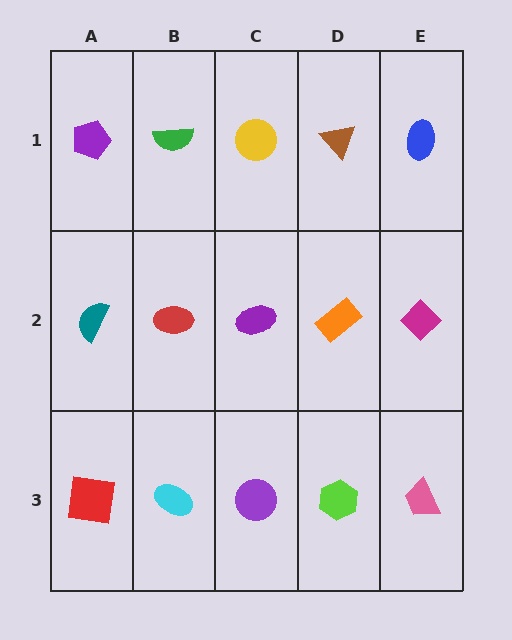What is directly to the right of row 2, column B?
A purple ellipse.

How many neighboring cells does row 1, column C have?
3.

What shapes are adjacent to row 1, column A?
A teal semicircle (row 2, column A), a green semicircle (row 1, column B).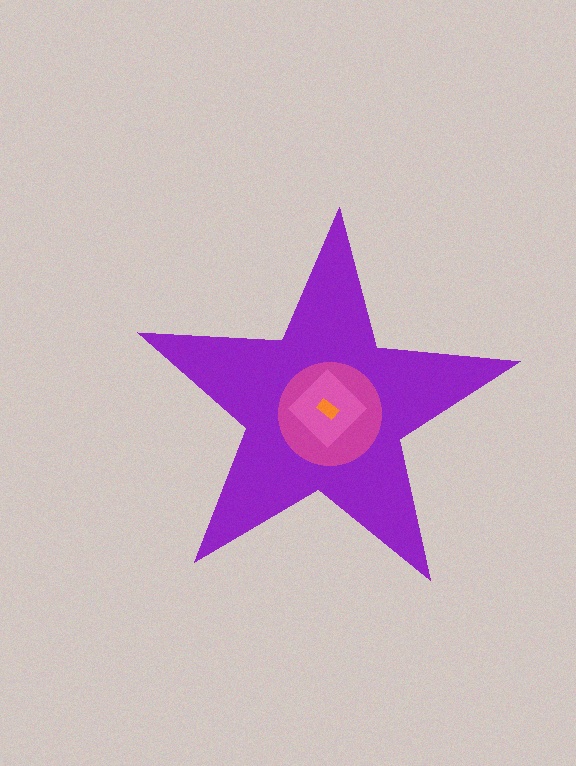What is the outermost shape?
The purple star.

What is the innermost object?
The orange rectangle.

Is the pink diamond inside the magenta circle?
Yes.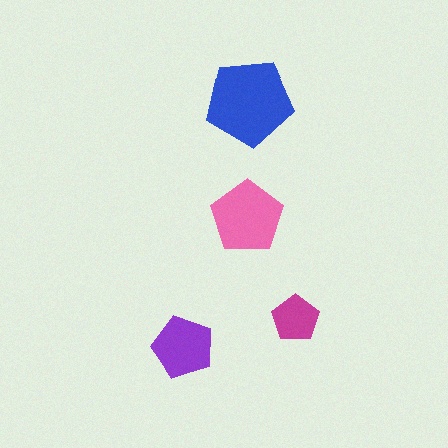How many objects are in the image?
There are 4 objects in the image.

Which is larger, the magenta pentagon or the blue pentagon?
The blue one.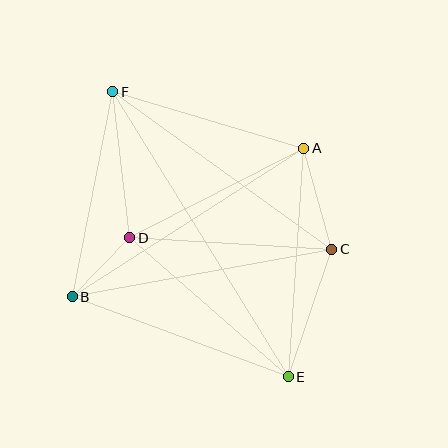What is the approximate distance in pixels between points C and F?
The distance between C and F is approximately 270 pixels.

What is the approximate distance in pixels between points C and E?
The distance between C and E is approximately 135 pixels.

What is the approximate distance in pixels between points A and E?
The distance between A and E is approximately 229 pixels.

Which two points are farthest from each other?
Points E and F are farthest from each other.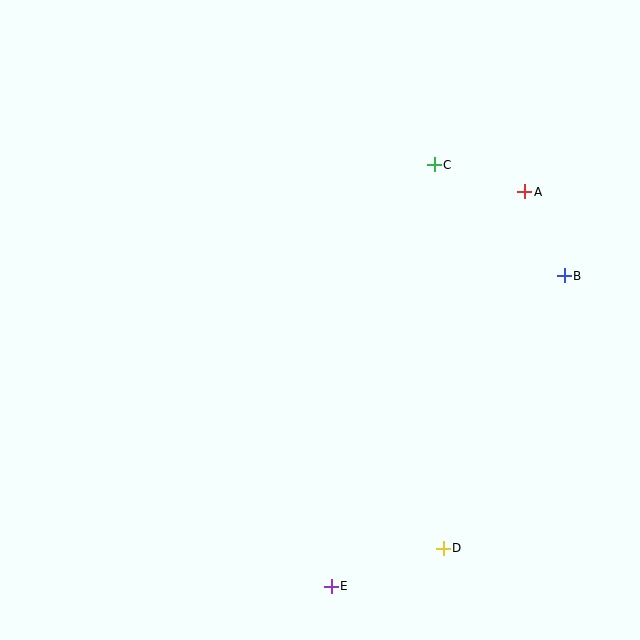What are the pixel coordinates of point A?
Point A is at (525, 192).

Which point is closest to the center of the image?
Point C at (434, 165) is closest to the center.